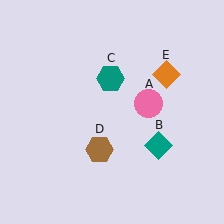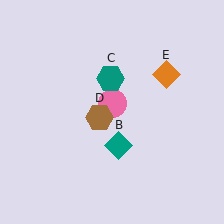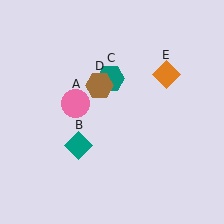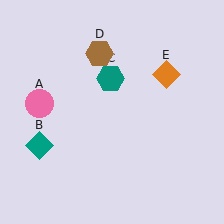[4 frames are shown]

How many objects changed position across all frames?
3 objects changed position: pink circle (object A), teal diamond (object B), brown hexagon (object D).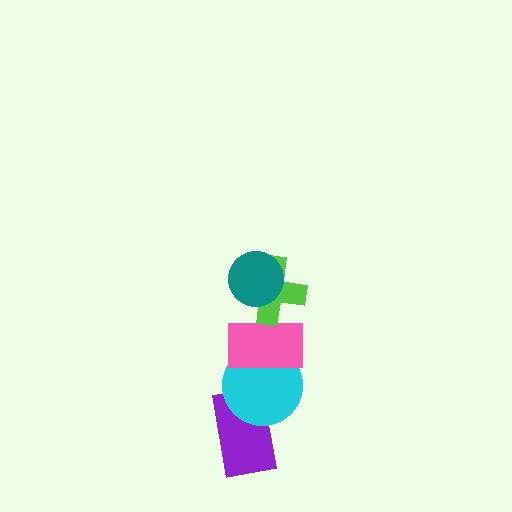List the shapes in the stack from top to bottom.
From top to bottom: the teal circle, the lime cross, the pink rectangle, the cyan circle, the purple rectangle.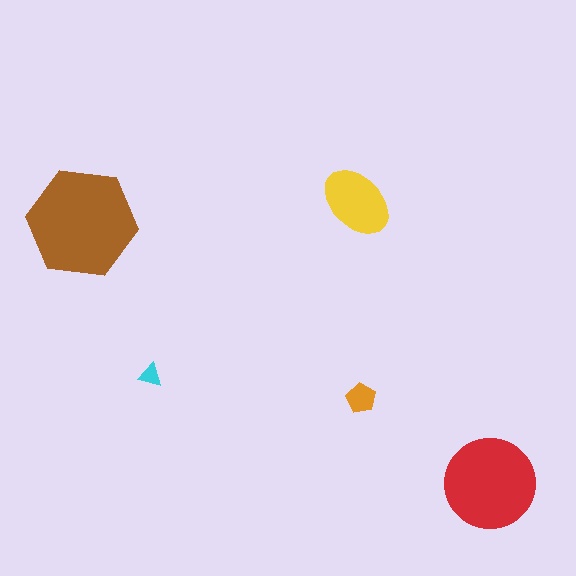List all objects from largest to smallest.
The brown hexagon, the red circle, the yellow ellipse, the orange pentagon, the cyan triangle.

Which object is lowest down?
The red circle is bottommost.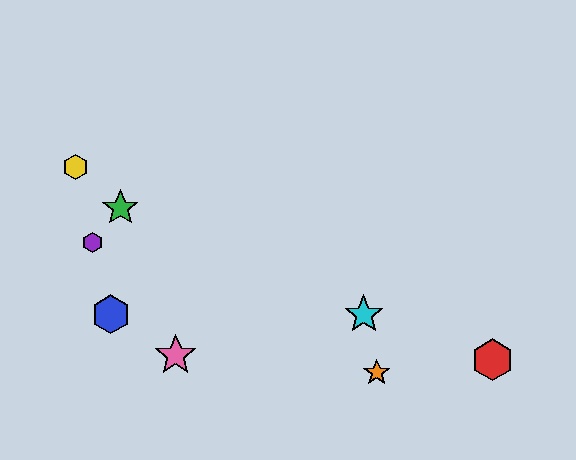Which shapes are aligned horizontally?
The blue hexagon, the cyan star are aligned horizontally.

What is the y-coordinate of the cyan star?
The cyan star is at y≈314.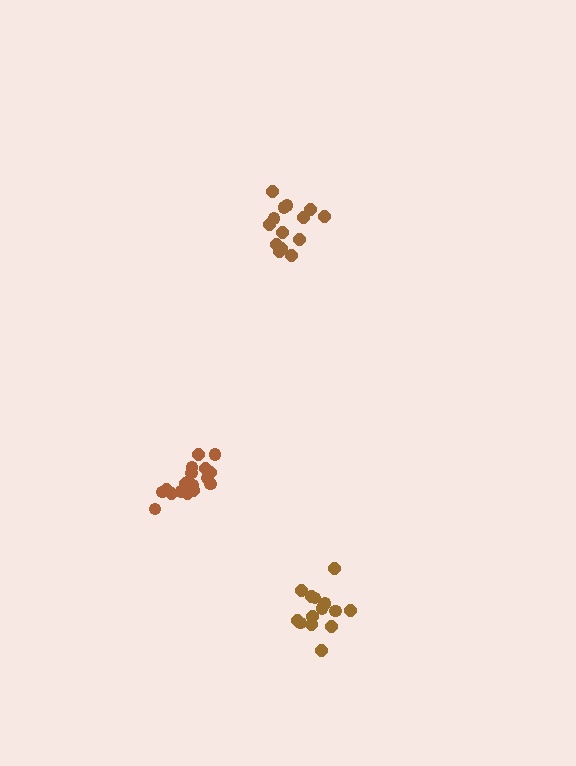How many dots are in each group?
Group 1: 14 dots, Group 2: 18 dots, Group 3: 14 dots (46 total).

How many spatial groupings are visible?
There are 3 spatial groupings.